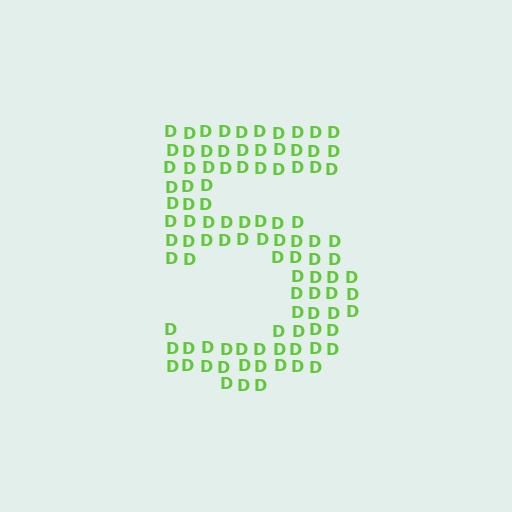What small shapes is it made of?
It is made of small letter D's.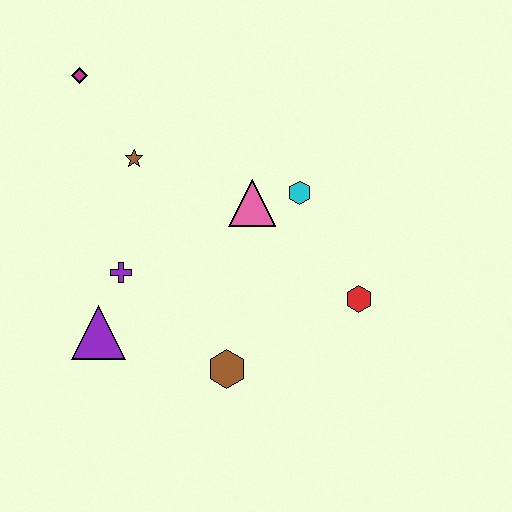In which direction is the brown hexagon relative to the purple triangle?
The brown hexagon is to the right of the purple triangle.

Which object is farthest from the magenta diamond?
The red hexagon is farthest from the magenta diamond.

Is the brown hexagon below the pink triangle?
Yes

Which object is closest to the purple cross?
The purple triangle is closest to the purple cross.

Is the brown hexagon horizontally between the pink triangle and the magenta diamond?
Yes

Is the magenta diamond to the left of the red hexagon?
Yes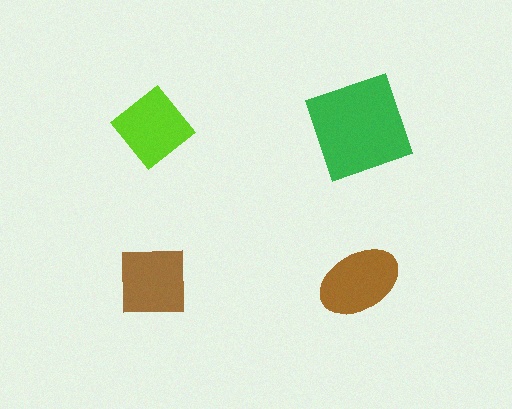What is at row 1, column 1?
A lime diamond.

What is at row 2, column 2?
A brown ellipse.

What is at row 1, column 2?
A green square.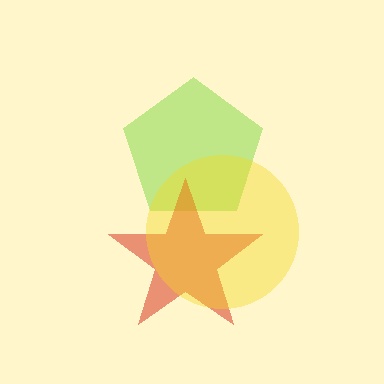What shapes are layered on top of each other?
The layered shapes are: a lime pentagon, a red star, a yellow circle.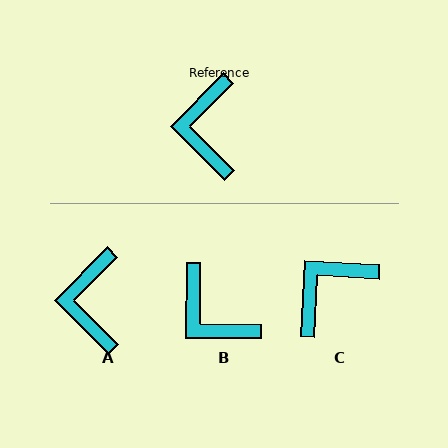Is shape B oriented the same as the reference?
No, it is off by about 44 degrees.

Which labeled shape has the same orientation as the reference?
A.